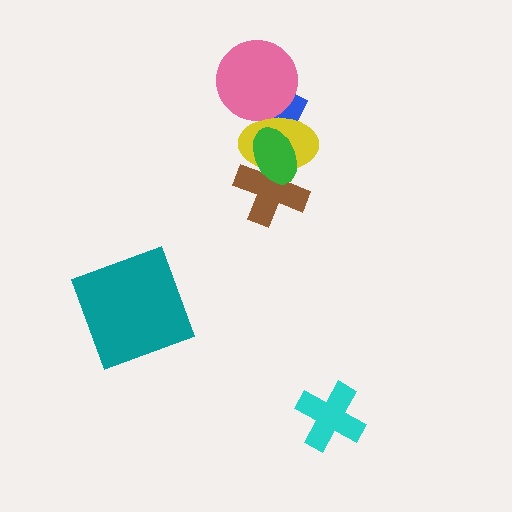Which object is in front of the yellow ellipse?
The green ellipse is in front of the yellow ellipse.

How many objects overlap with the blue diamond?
3 objects overlap with the blue diamond.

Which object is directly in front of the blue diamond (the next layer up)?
The pink circle is directly in front of the blue diamond.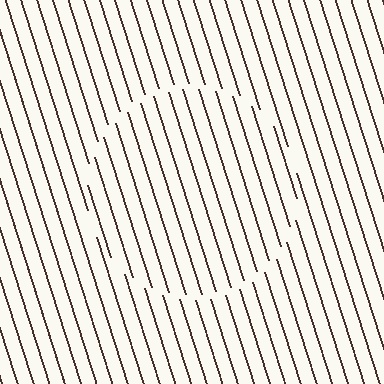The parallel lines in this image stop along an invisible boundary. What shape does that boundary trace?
An illusory circle. The interior of the shape contains the same grating, shifted by half a period — the contour is defined by the phase discontinuity where line-ends from the inner and outer gratings abut.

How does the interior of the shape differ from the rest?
The interior of the shape contains the same grating, shifted by half a period — the contour is defined by the phase discontinuity where line-ends from the inner and outer gratings abut.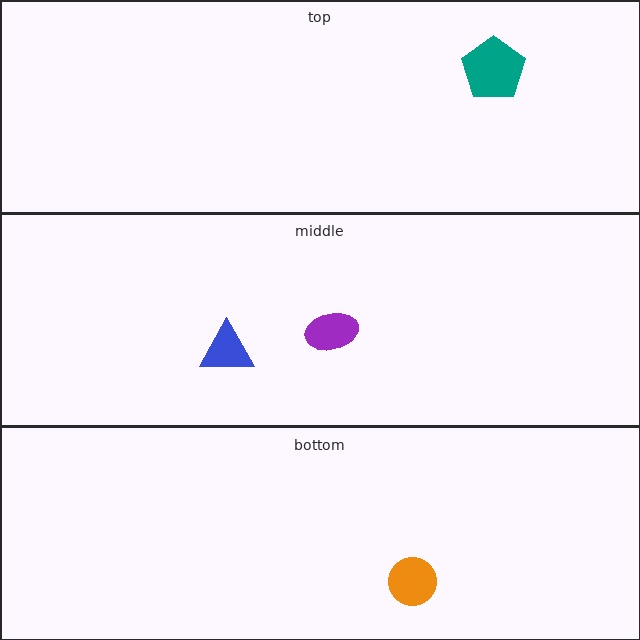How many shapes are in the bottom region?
1.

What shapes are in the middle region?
The purple ellipse, the blue triangle.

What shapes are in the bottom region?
The orange circle.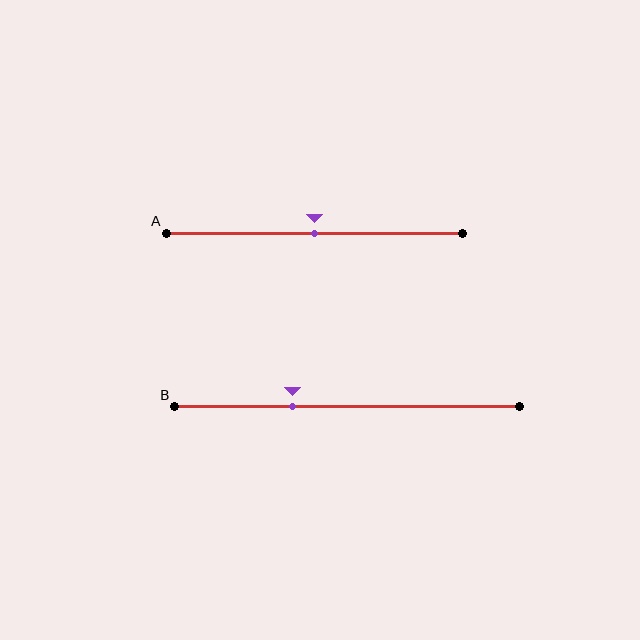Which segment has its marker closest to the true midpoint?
Segment A has its marker closest to the true midpoint.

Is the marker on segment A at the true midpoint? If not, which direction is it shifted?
Yes, the marker on segment A is at the true midpoint.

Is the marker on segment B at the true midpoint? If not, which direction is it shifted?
No, the marker on segment B is shifted to the left by about 16% of the segment length.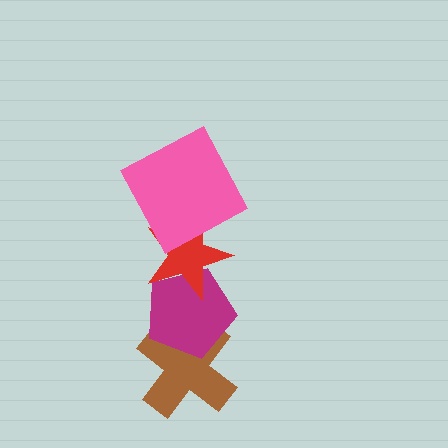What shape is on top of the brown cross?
The magenta pentagon is on top of the brown cross.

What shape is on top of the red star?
The pink square is on top of the red star.